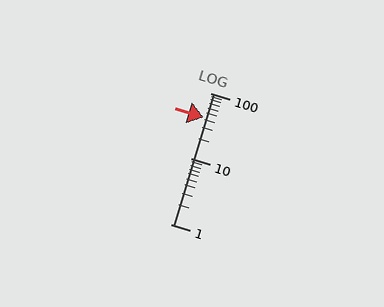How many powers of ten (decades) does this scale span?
The scale spans 2 decades, from 1 to 100.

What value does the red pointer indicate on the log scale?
The pointer indicates approximately 42.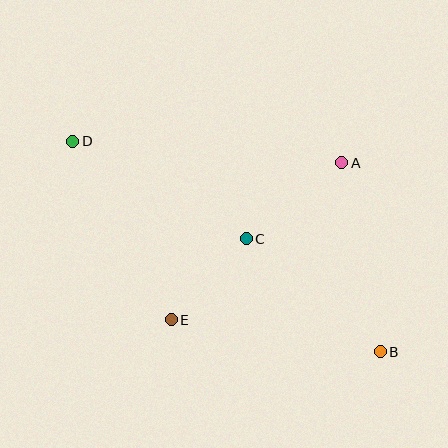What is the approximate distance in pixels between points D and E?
The distance between D and E is approximately 204 pixels.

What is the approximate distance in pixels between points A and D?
The distance between A and D is approximately 270 pixels.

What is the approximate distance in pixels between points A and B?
The distance between A and B is approximately 193 pixels.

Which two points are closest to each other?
Points C and E are closest to each other.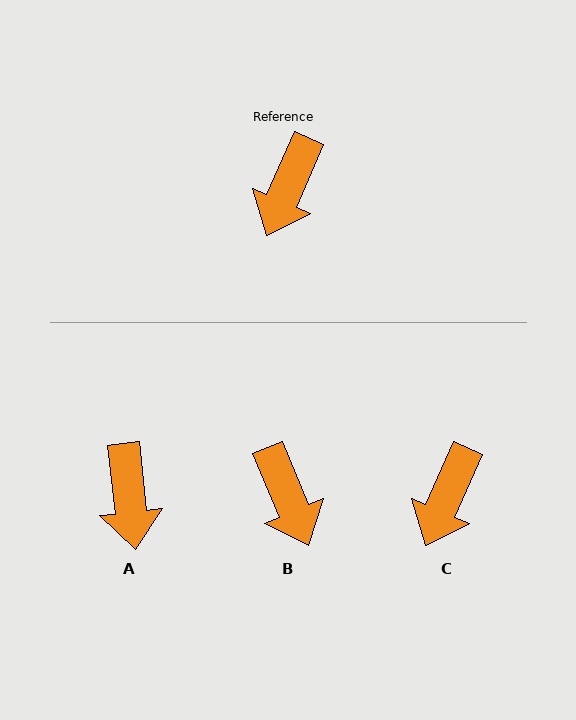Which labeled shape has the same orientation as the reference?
C.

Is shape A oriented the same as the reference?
No, it is off by about 30 degrees.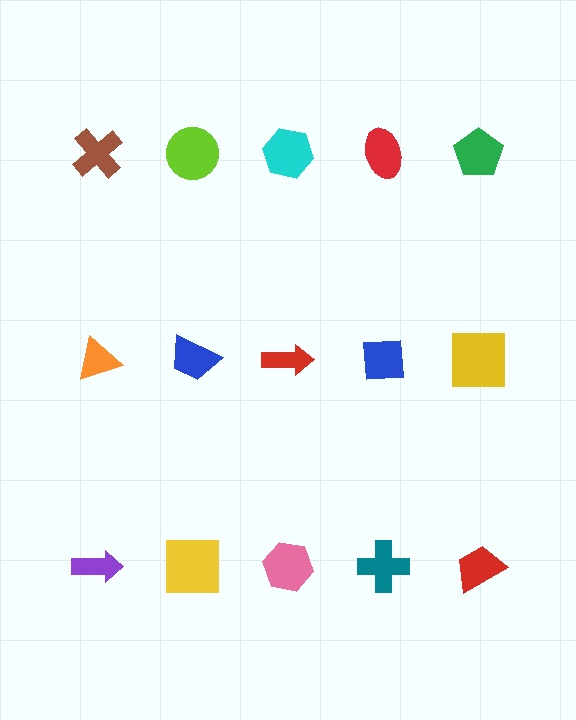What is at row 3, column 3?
A pink hexagon.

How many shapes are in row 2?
5 shapes.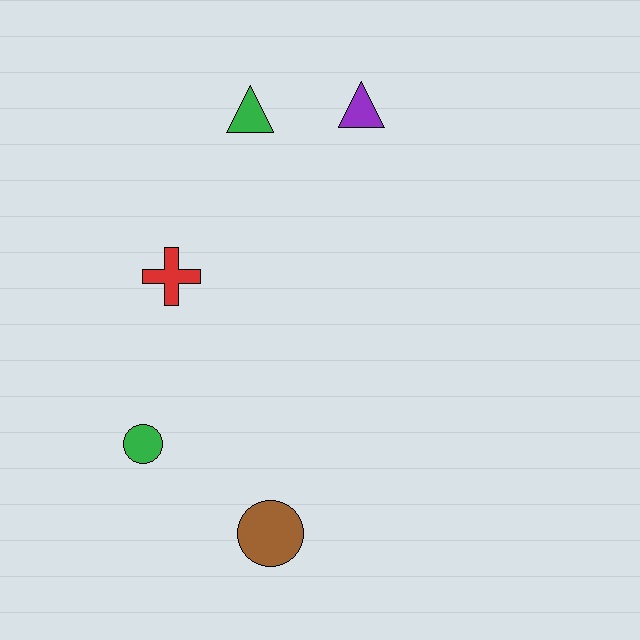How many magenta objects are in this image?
There are no magenta objects.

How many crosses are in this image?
There is 1 cross.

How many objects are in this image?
There are 5 objects.